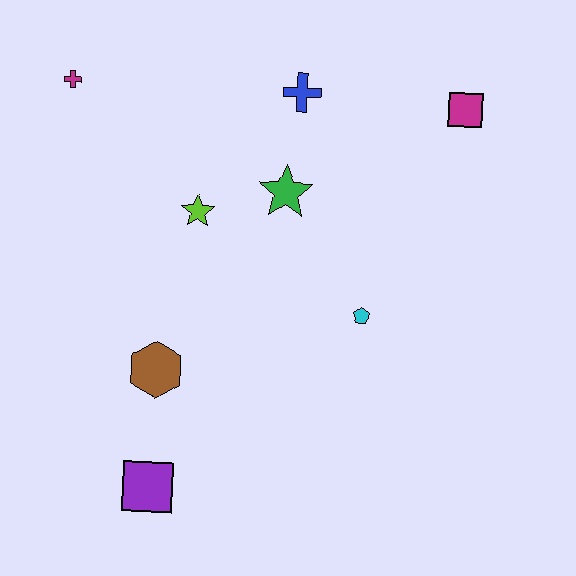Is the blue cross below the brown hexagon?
No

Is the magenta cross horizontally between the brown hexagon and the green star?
No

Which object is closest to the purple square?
The brown hexagon is closest to the purple square.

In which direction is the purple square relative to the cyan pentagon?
The purple square is to the left of the cyan pentagon.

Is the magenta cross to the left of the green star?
Yes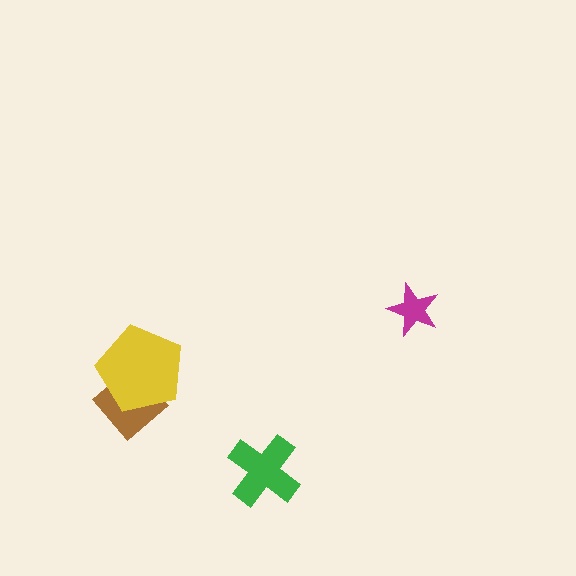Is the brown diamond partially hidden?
Yes, it is partially covered by another shape.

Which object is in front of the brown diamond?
The yellow pentagon is in front of the brown diamond.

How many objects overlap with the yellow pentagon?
1 object overlaps with the yellow pentagon.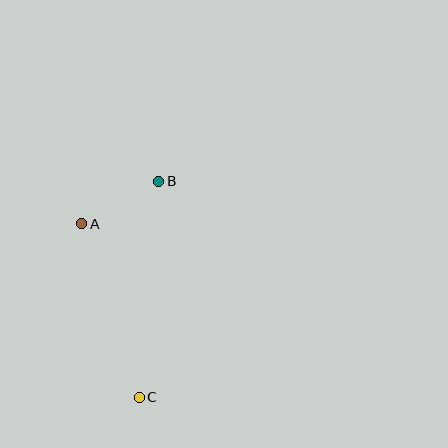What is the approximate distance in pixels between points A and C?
The distance between A and C is approximately 183 pixels.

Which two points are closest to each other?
Points A and B are closest to each other.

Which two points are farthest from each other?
Points B and C are farthest from each other.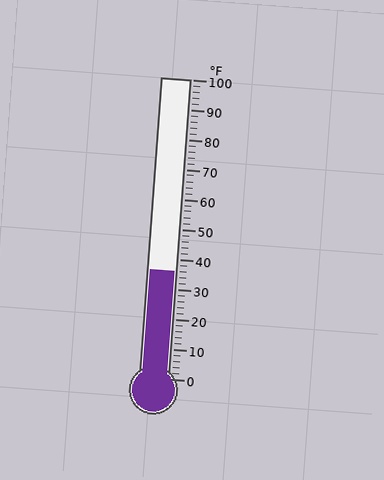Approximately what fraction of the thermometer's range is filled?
The thermometer is filled to approximately 35% of its range.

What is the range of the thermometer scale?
The thermometer scale ranges from 0°F to 100°F.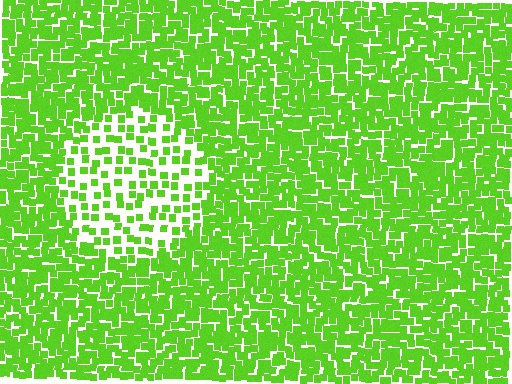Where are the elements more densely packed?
The elements are more densely packed outside the circle boundary.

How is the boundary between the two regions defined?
The boundary is defined by a change in element density (approximately 2.5x ratio). All elements are the same color, size, and shape.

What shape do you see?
I see a circle.